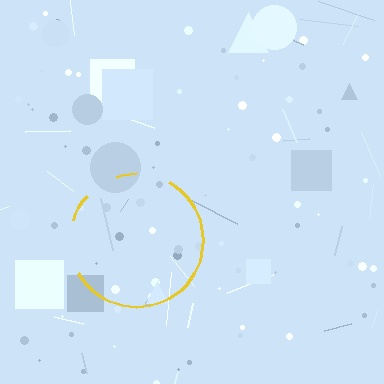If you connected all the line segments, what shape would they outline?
They would outline a circle.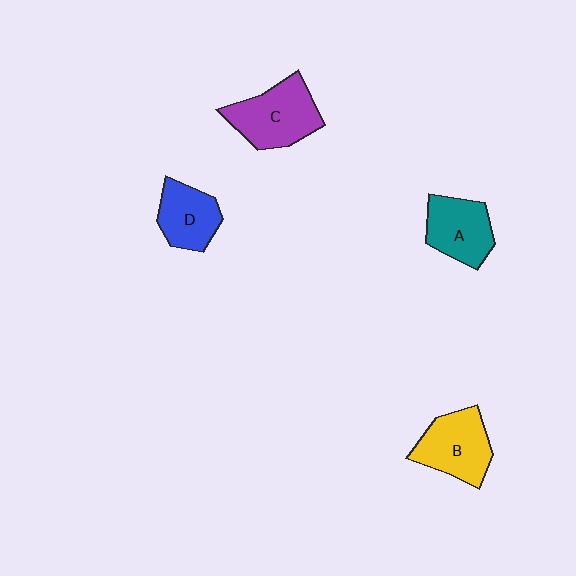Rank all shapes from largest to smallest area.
From largest to smallest: C (purple), B (yellow), A (teal), D (blue).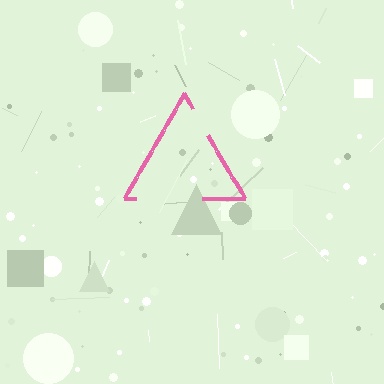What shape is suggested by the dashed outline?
The dashed outline suggests a triangle.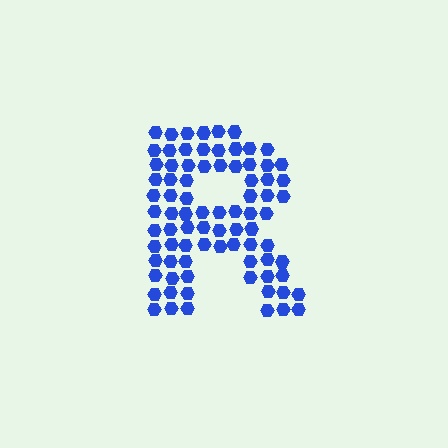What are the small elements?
The small elements are hexagons.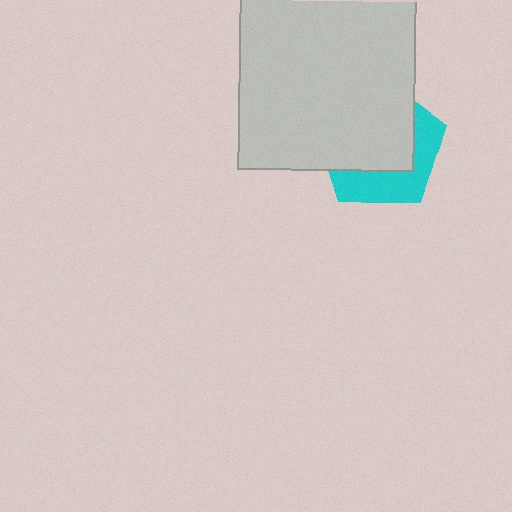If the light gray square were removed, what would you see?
You would see the complete cyan pentagon.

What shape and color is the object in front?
The object in front is a light gray square.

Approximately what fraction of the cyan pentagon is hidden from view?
Roughly 62% of the cyan pentagon is hidden behind the light gray square.